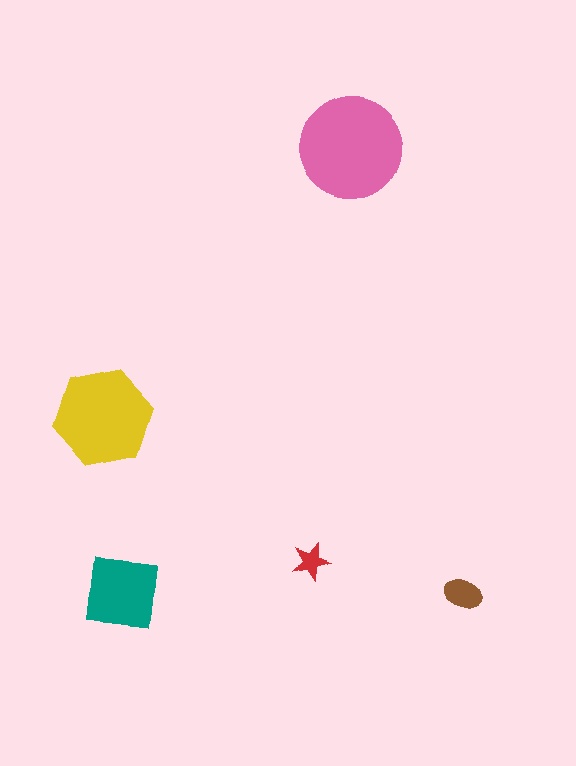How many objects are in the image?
There are 5 objects in the image.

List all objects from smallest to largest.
The red star, the brown ellipse, the teal square, the yellow hexagon, the pink circle.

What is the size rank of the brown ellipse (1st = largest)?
4th.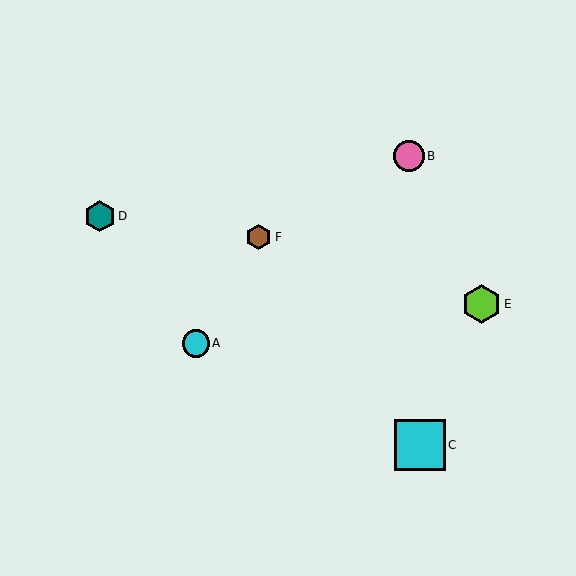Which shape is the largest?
The cyan square (labeled C) is the largest.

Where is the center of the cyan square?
The center of the cyan square is at (420, 445).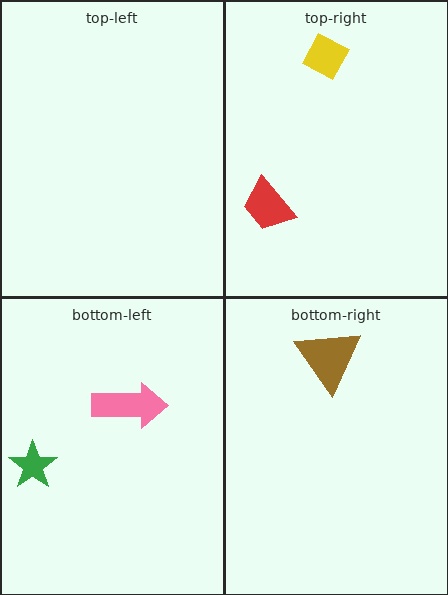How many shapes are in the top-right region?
2.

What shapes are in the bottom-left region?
The pink arrow, the green star.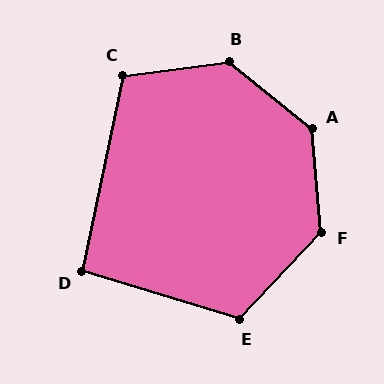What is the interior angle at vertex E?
Approximately 117 degrees (obtuse).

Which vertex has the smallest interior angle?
D, at approximately 95 degrees.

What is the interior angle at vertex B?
Approximately 134 degrees (obtuse).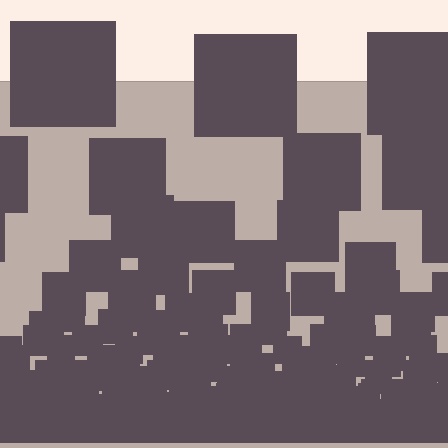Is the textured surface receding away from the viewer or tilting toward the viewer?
The surface appears to tilt toward the viewer. Texture elements get larger and sparser toward the top.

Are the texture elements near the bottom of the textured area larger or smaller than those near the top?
Smaller. The gradient is inverted — elements near the bottom are smaller and denser.